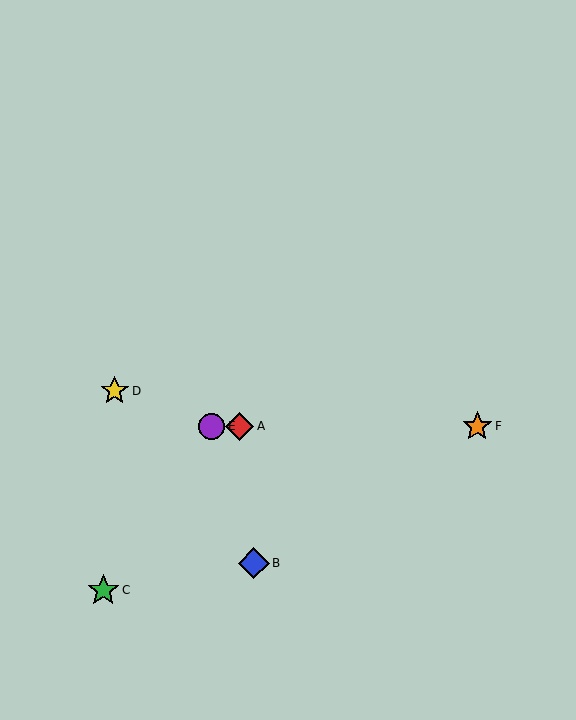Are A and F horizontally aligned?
Yes, both are at y≈426.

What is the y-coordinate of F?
Object F is at y≈426.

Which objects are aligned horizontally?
Objects A, E, F are aligned horizontally.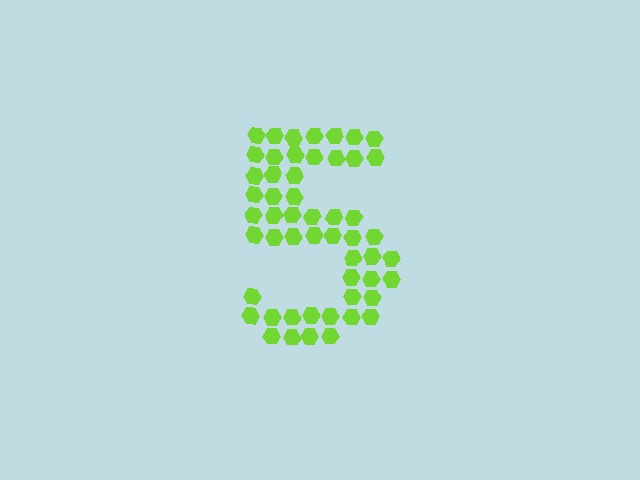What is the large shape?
The large shape is the digit 5.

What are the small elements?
The small elements are hexagons.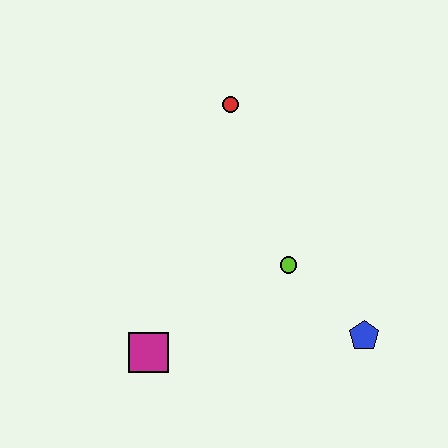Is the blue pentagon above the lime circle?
No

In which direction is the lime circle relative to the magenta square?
The lime circle is to the right of the magenta square.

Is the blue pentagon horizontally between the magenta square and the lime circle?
No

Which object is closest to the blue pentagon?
The lime circle is closest to the blue pentagon.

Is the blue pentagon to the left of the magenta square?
No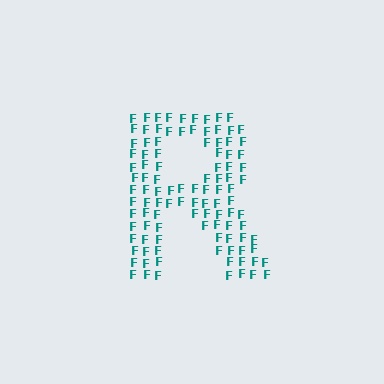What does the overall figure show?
The overall figure shows the letter R.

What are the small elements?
The small elements are letter F's.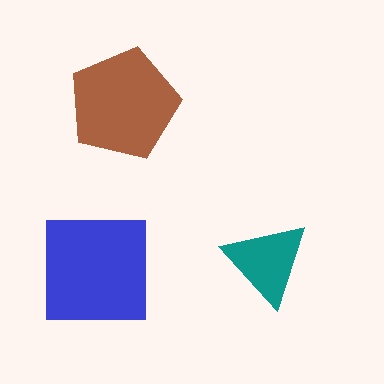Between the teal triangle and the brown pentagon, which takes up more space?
The brown pentagon.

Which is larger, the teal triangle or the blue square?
The blue square.